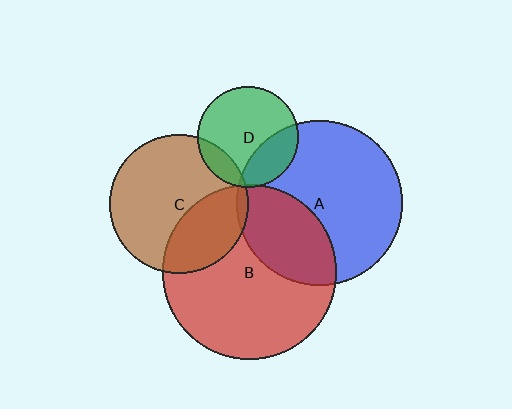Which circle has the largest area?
Circle B (red).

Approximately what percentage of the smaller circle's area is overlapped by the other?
Approximately 35%.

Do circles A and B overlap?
Yes.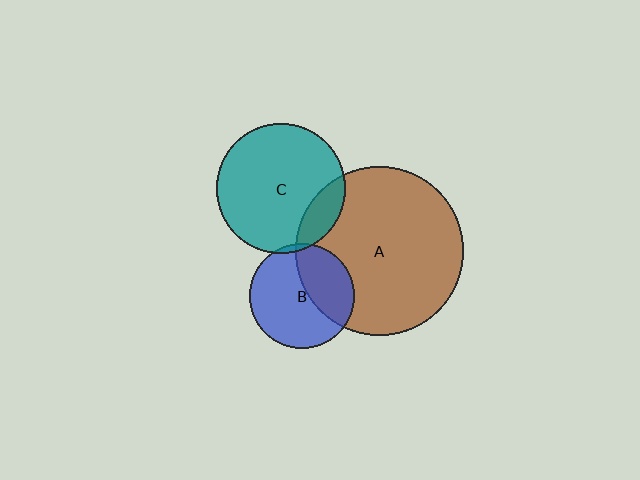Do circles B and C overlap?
Yes.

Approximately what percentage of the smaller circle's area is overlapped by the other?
Approximately 5%.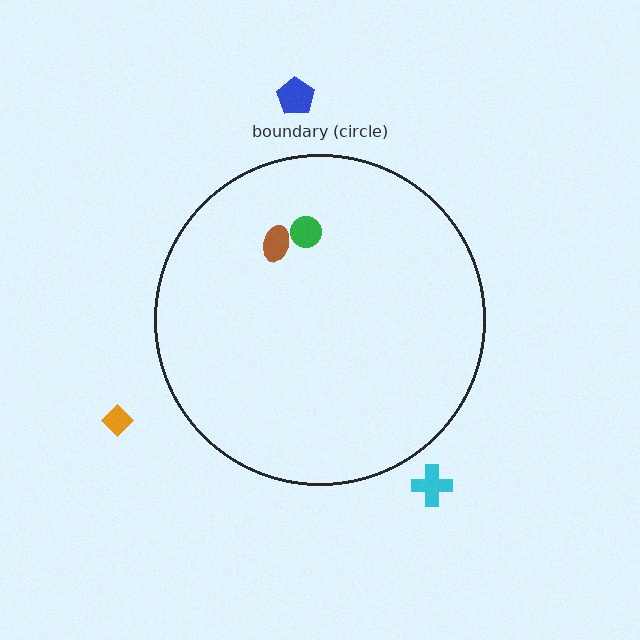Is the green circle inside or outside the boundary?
Inside.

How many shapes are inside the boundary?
2 inside, 3 outside.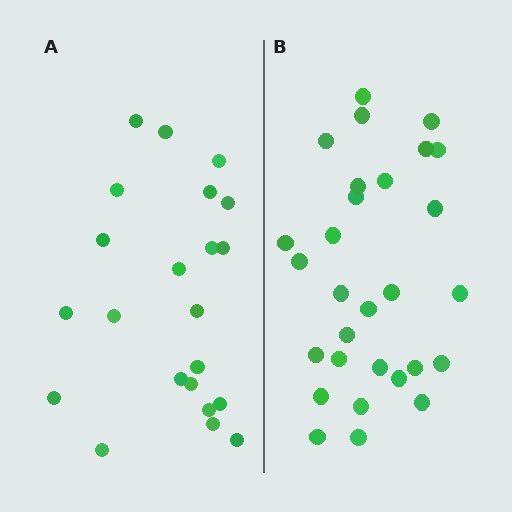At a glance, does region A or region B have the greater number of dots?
Region B (the right region) has more dots.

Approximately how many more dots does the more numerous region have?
Region B has roughly 8 or so more dots than region A.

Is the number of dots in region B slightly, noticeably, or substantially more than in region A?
Region B has noticeably more, but not dramatically so. The ratio is roughly 1.3 to 1.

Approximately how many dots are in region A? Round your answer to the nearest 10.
About 20 dots. (The exact count is 22, which rounds to 20.)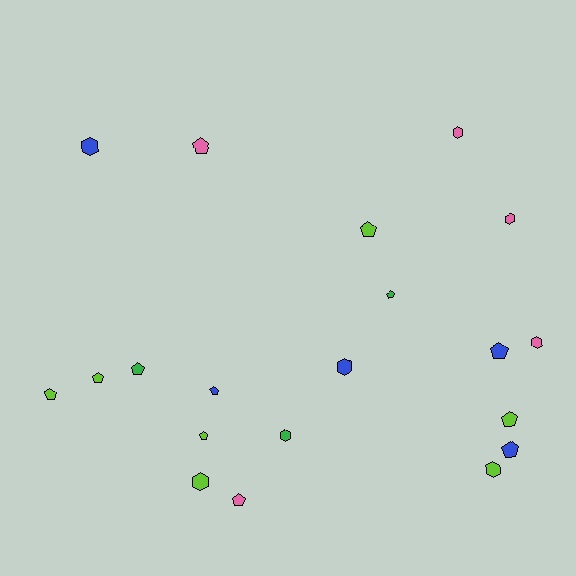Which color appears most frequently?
Lime, with 7 objects.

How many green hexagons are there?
There is 1 green hexagon.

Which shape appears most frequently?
Pentagon, with 12 objects.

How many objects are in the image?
There are 20 objects.